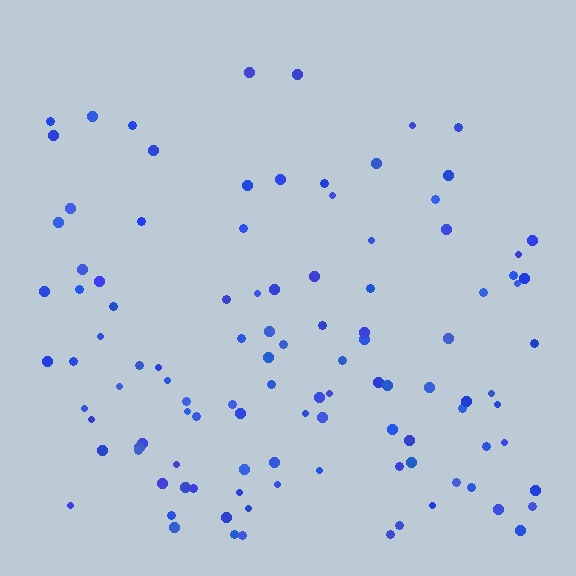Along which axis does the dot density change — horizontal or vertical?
Vertical.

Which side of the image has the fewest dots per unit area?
The top.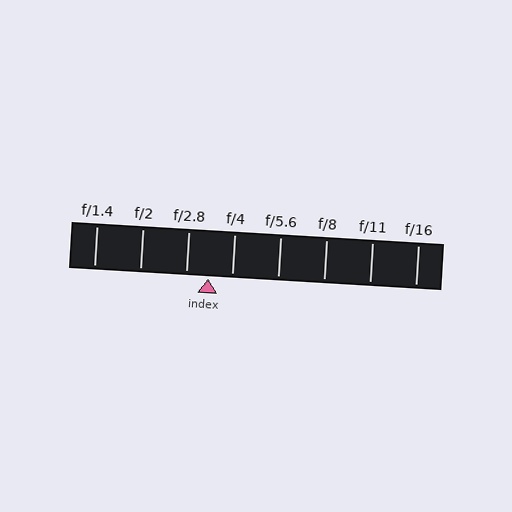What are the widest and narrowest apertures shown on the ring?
The widest aperture shown is f/1.4 and the narrowest is f/16.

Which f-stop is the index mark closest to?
The index mark is closest to f/2.8.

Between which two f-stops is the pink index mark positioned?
The index mark is between f/2.8 and f/4.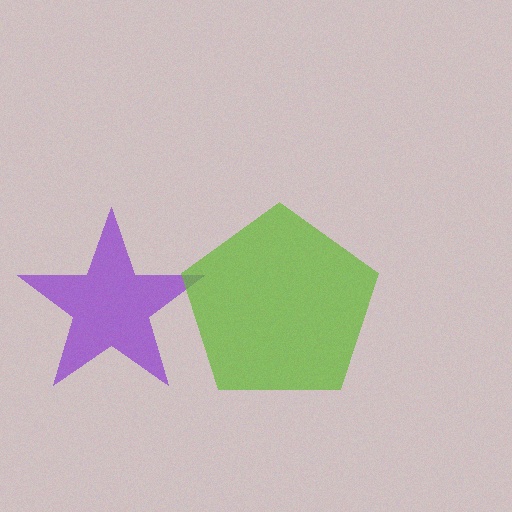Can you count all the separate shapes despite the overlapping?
Yes, there are 2 separate shapes.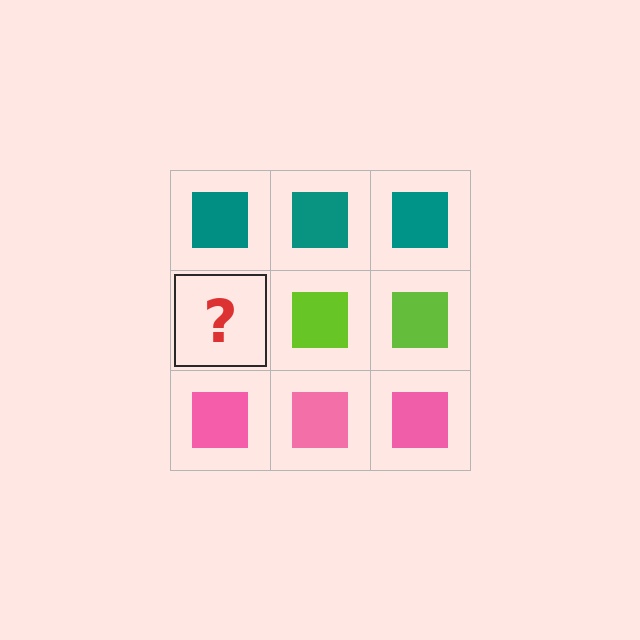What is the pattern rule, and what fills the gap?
The rule is that each row has a consistent color. The gap should be filled with a lime square.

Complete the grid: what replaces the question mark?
The question mark should be replaced with a lime square.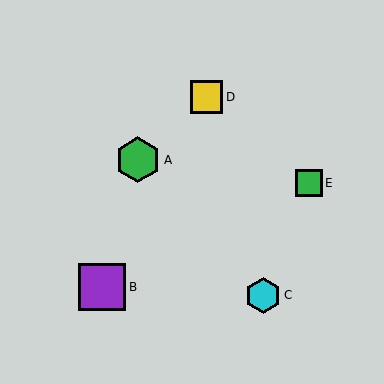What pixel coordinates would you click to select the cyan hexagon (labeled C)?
Click at (263, 295) to select the cyan hexagon C.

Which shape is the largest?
The purple square (labeled B) is the largest.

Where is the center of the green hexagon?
The center of the green hexagon is at (138, 160).